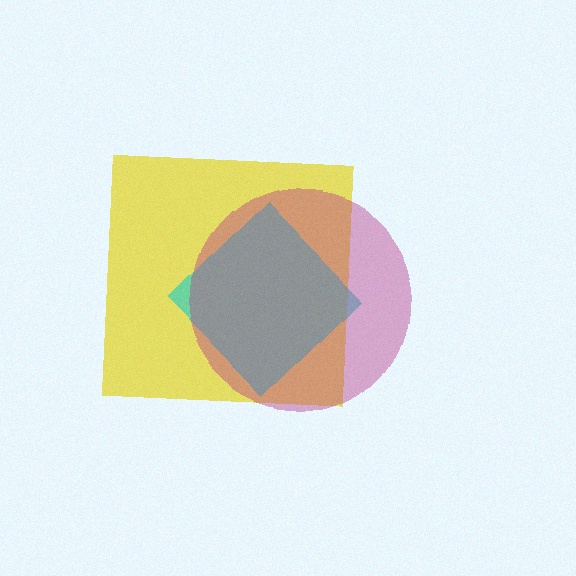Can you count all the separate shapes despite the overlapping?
Yes, there are 3 separate shapes.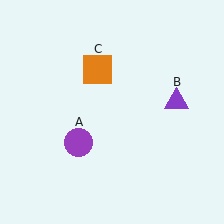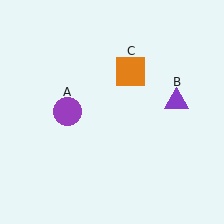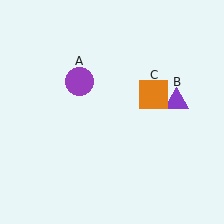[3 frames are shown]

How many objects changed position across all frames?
2 objects changed position: purple circle (object A), orange square (object C).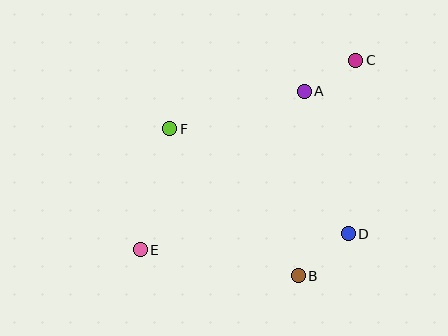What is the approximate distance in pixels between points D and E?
The distance between D and E is approximately 209 pixels.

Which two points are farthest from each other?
Points C and E are farthest from each other.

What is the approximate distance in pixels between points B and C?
The distance between B and C is approximately 223 pixels.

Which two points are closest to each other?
Points A and C are closest to each other.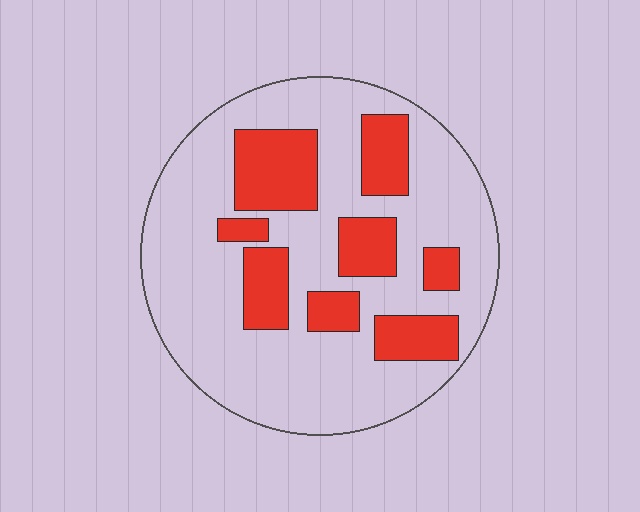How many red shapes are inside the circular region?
8.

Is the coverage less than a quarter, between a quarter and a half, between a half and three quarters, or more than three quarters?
Between a quarter and a half.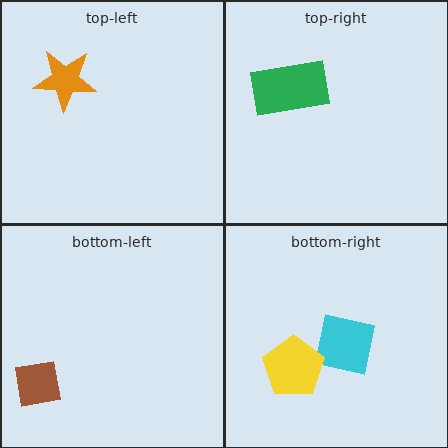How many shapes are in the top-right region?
1.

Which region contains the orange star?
The top-left region.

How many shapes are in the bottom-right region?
2.